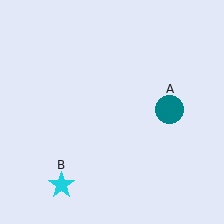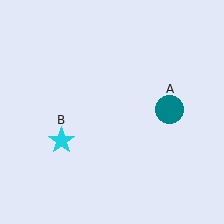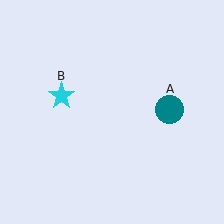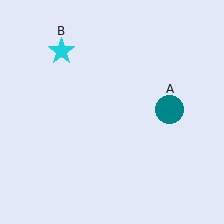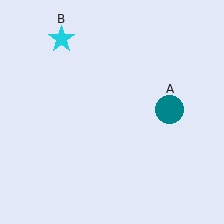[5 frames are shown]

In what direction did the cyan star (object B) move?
The cyan star (object B) moved up.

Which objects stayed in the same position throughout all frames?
Teal circle (object A) remained stationary.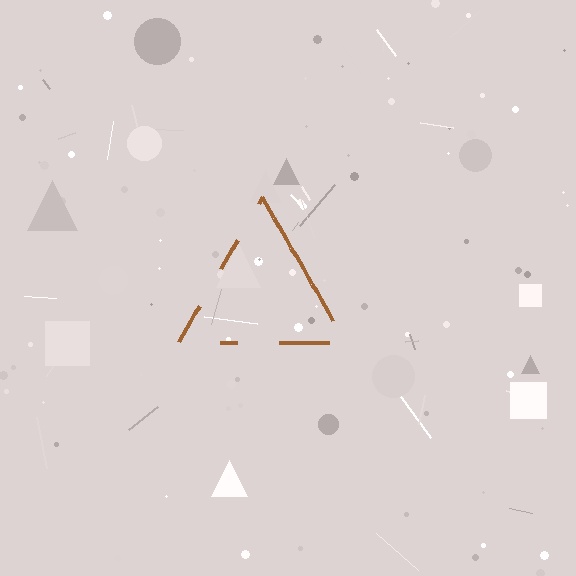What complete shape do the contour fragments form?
The contour fragments form a triangle.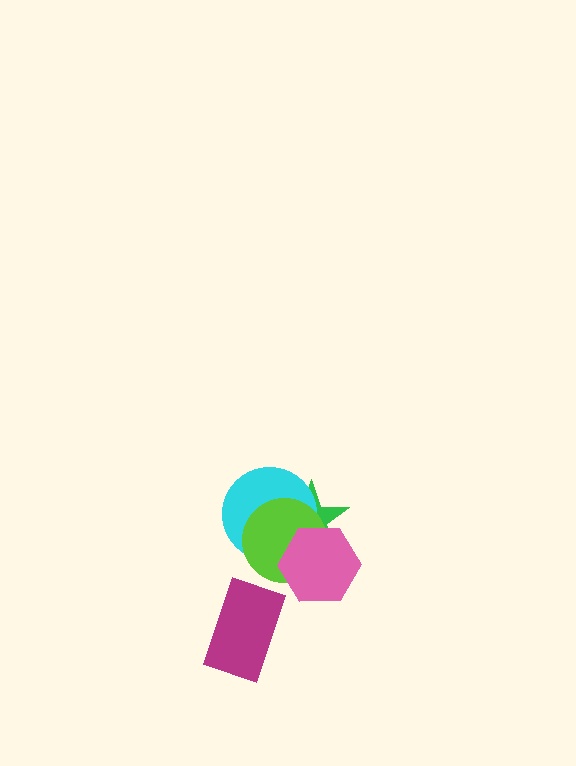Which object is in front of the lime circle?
The pink hexagon is in front of the lime circle.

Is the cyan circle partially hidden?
Yes, it is partially covered by another shape.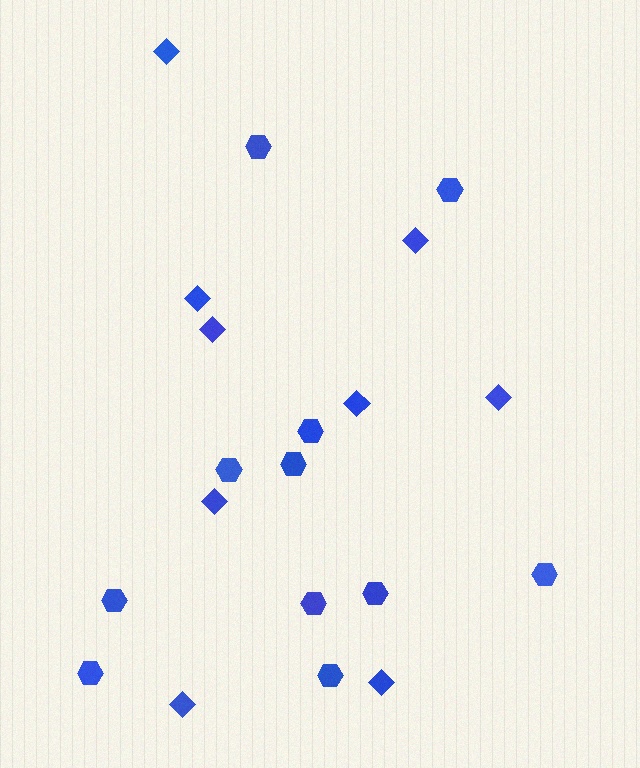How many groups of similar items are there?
There are 2 groups: one group of hexagons (11) and one group of diamonds (9).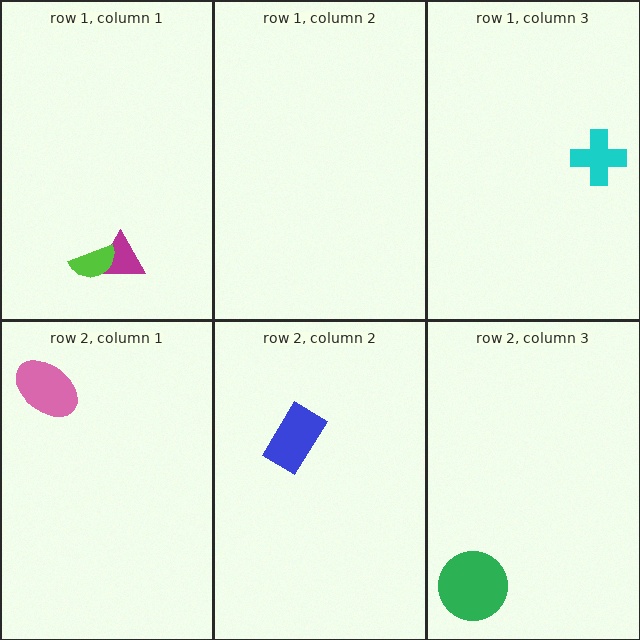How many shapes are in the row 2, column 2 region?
1.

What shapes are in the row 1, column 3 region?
The cyan cross.